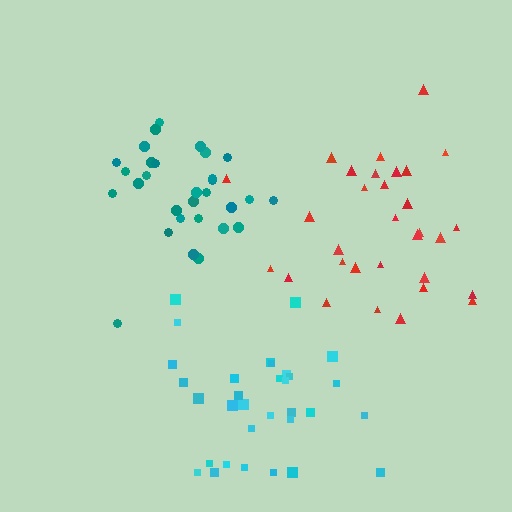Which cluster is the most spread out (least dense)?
Red.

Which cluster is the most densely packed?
Cyan.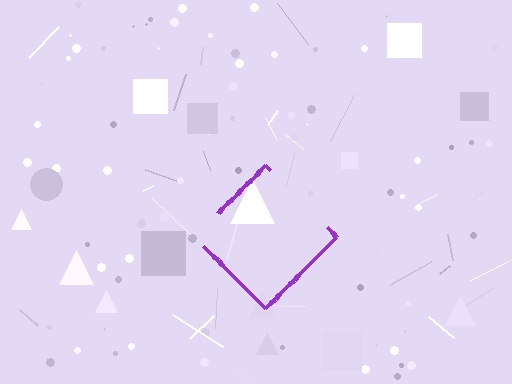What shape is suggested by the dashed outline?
The dashed outline suggests a diamond.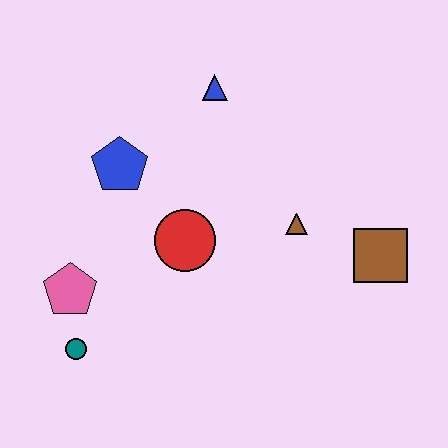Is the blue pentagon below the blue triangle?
Yes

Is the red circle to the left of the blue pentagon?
No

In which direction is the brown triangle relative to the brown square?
The brown triangle is to the left of the brown square.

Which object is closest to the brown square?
The brown triangle is closest to the brown square.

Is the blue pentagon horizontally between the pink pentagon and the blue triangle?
Yes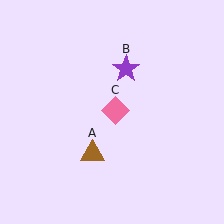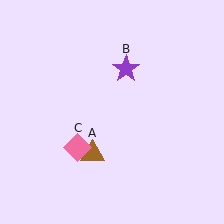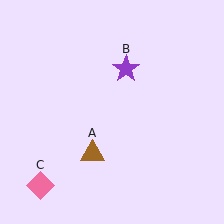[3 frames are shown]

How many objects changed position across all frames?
1 object changed position: pink diamond (object C).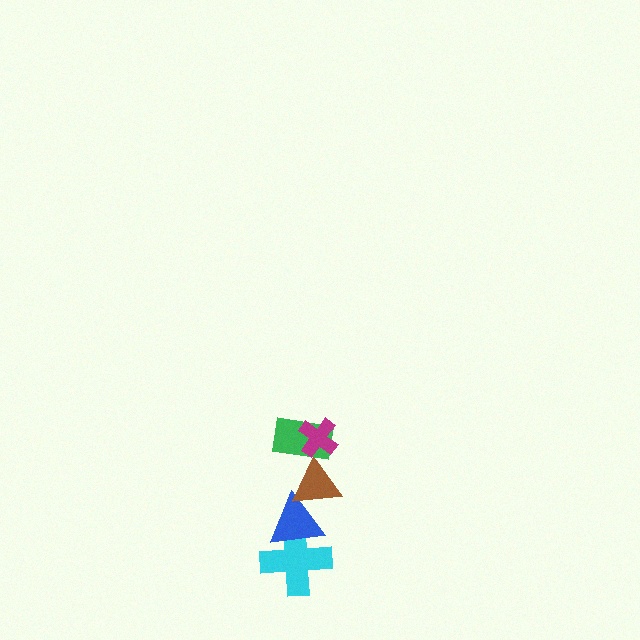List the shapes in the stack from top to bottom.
From top to bottom: the magenta cross, the green rectangle, the brown triangle, the blue triangle, the cyan cross.